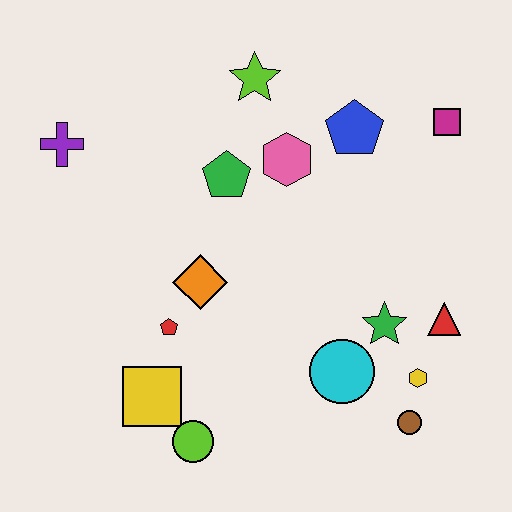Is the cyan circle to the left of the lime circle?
No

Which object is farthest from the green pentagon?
The brown circle is farthest from the green pentagon.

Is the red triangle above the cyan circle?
Yes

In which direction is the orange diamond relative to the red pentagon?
The orange diamond is above the red pentagon.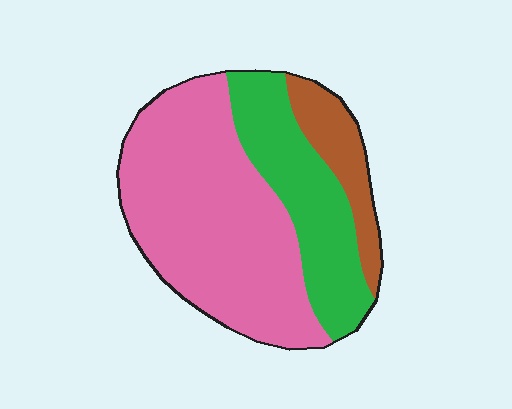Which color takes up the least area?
Brown, at roughly 15%.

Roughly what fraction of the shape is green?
Green covers roughly 30% of the shape.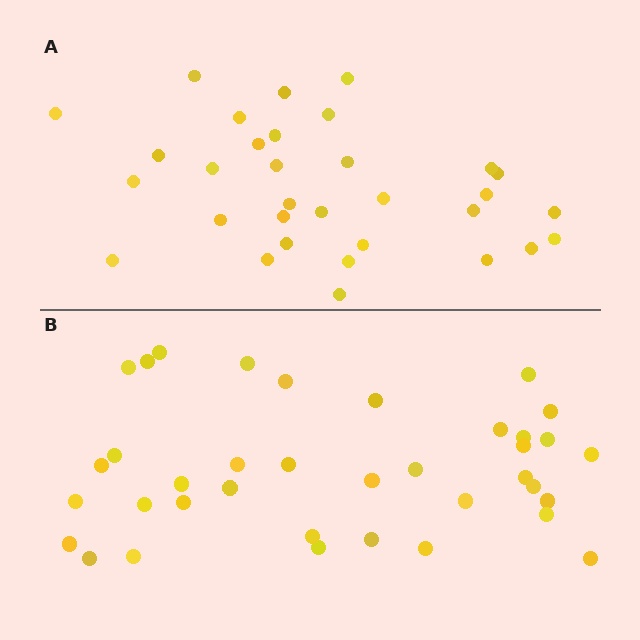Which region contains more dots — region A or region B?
Region B (the bottom region) has more dots.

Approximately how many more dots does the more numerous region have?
Region B has about 5 more dots than region A.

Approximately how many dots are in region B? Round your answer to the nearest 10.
About 40 dots. (The exact count is 37, which rounds to 40.)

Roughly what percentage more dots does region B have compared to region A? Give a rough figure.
About 15% more.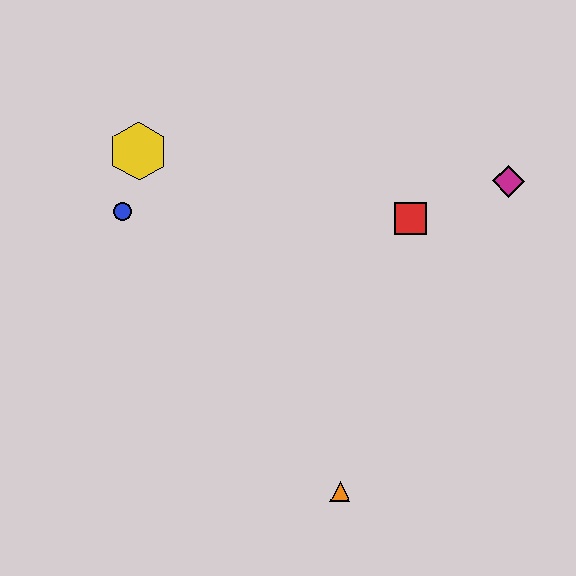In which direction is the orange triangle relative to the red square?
The orange triangle is below the red square.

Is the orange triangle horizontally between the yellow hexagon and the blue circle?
No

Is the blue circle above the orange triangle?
Yes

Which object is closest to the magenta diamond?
The red square is closest to the magenta diamond.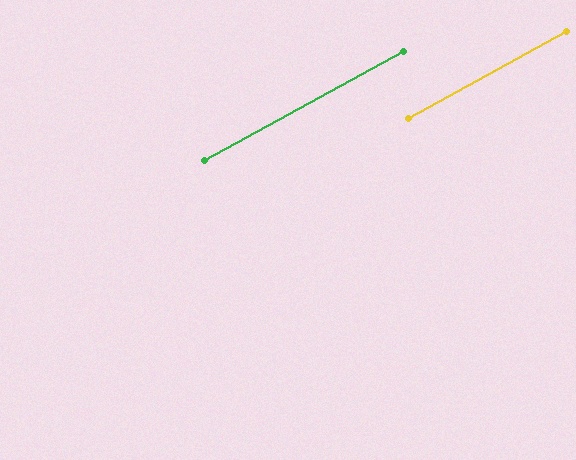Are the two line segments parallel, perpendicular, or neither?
Parallel — their directions differ by only 0.1°.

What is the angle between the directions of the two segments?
Approximately 0 degrees.